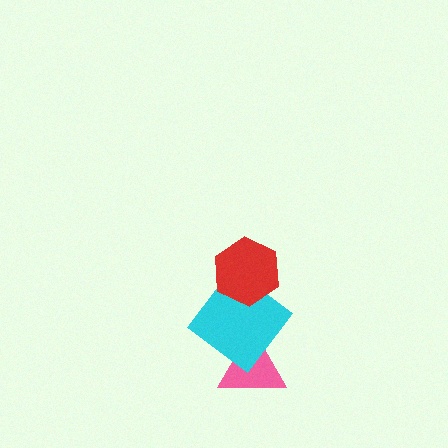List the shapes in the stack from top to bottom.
From top to bottom: the red hexagon, the cyan diamond, the pink triangle.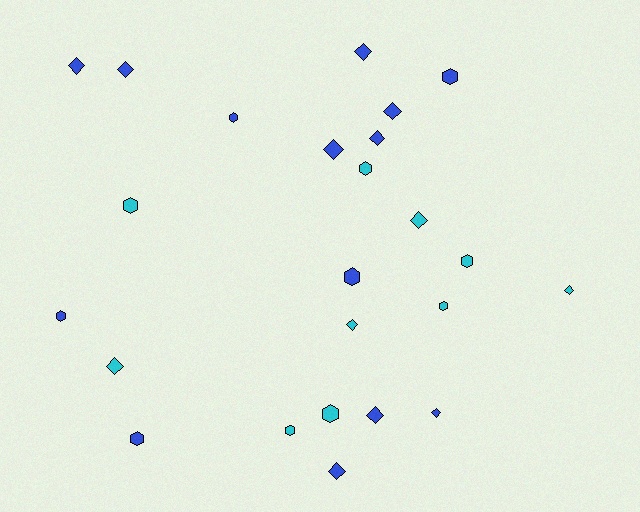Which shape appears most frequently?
Diamond, with 13 objects.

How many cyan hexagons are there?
There are 6 cyan hexagons.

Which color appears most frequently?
Blue, with 14 objects.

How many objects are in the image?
There are 24 objects.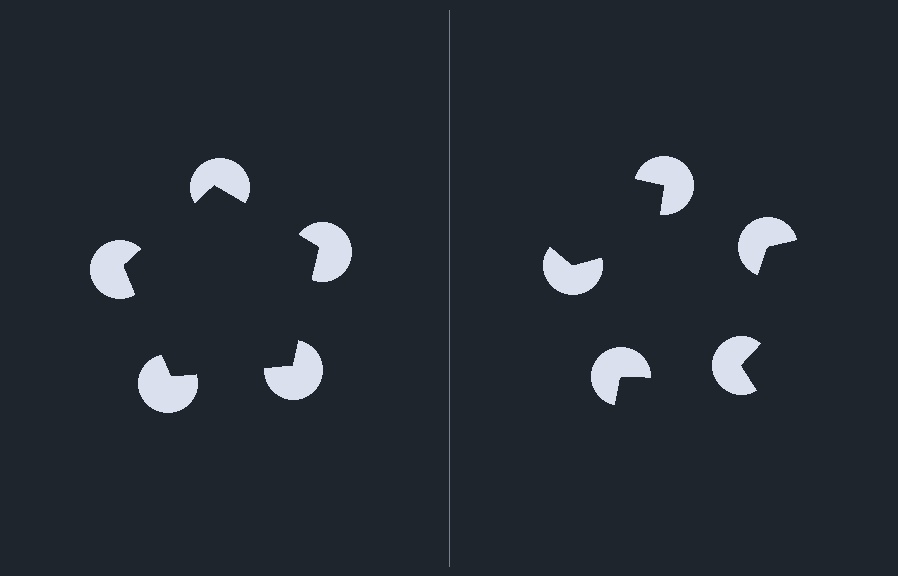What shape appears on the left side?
An illusory pentagon.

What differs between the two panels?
The pac-man discs are positioned identically on both sides; only the wedge orientations differ. On the left they align to a pentagon; on the right they are misaligned.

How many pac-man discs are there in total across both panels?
10 — 5 on each side.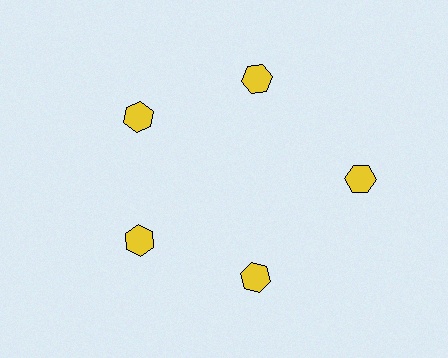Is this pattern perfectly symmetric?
No. The 5 yellow hexagons are arranged in a ring, but one element near the 3 o'clock position is pushed outward from the center, breaking the 5-fold rotational symmetry.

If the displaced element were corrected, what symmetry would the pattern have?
It would have 5-fold rotational symmetry — the pattern would map onto itself every 72 degrees.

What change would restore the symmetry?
The symmetry would be restored by moving it inward, back onto the ring so that all 5 hexagons sit at equal angles and equal distance from the center.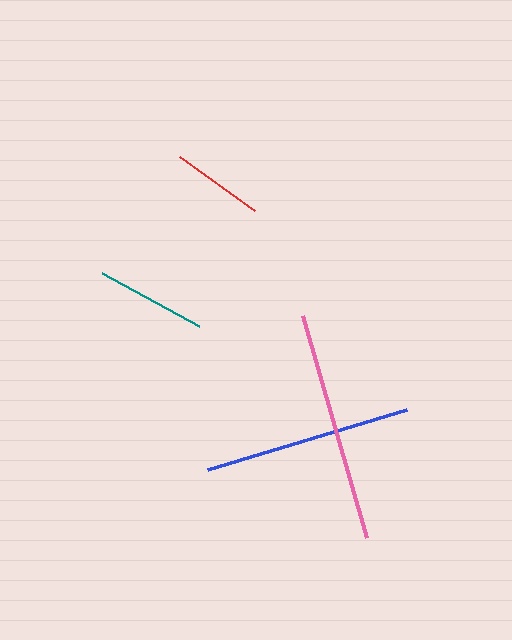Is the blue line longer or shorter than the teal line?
The blue line is longer than the teal line.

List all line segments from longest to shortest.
From longest to shortest: pink, blue, teal, red.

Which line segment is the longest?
The pink line is the longest at approximately 231 pixels.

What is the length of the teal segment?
The teal segment is approximately 110 pixels long.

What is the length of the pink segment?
The pink segment is approximately 231 pixels long.